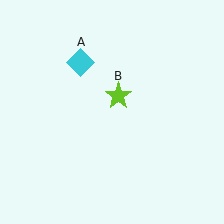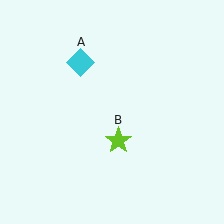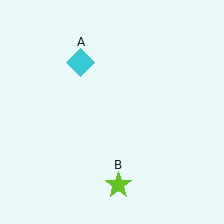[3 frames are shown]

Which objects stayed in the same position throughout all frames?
Cyan diamond (object A) remained stationary.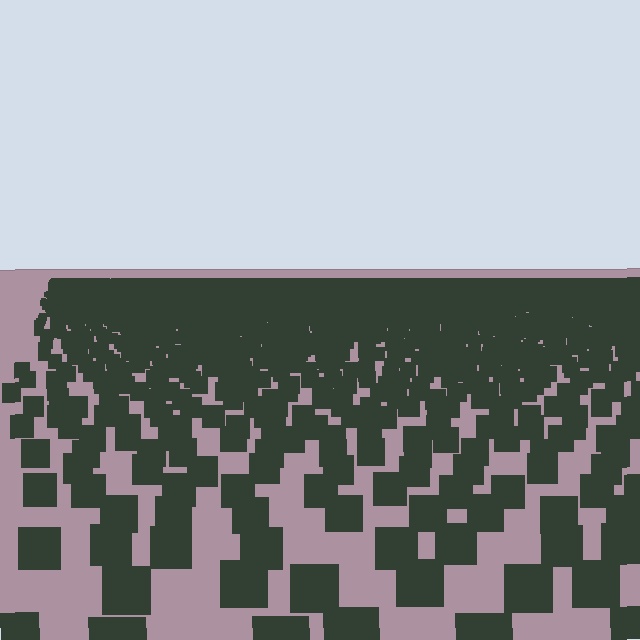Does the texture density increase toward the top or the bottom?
Density increases toward the top.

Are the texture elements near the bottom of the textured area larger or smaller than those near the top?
Larger. Near the bottom, elements are closer to the viewer and appear at a bigger on-screen size.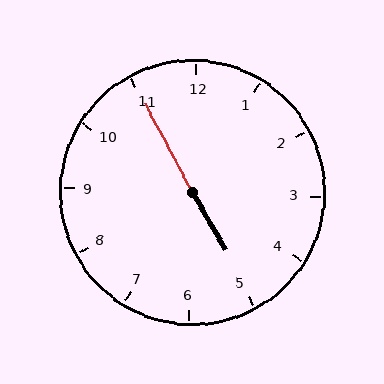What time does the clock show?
4:55.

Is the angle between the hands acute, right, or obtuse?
It is obtuse.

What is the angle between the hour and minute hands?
Approximately 178 degrees.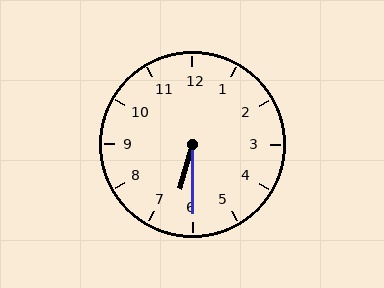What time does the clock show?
6:30.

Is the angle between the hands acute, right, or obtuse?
It is acute.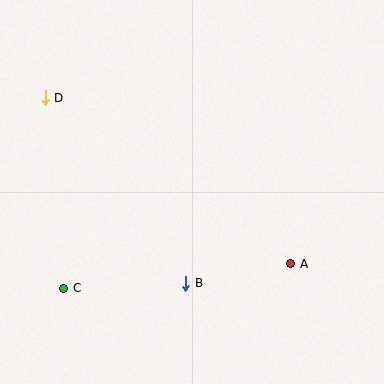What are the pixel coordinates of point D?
Point D is at (45, 98).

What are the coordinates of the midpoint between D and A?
The midpoint between D and A is at (168, 181).